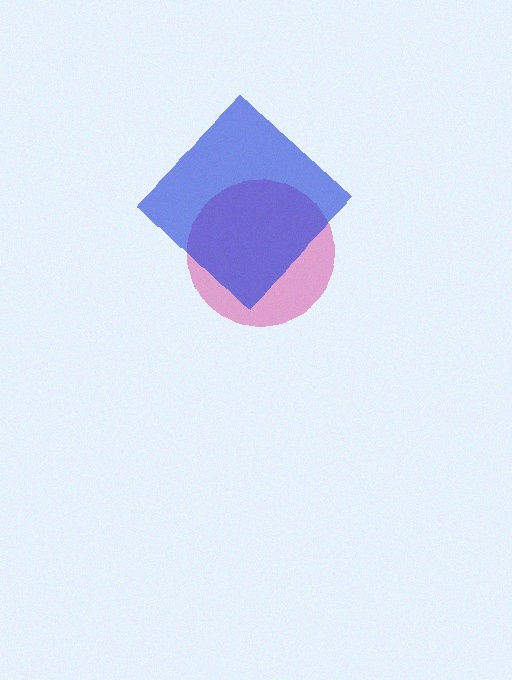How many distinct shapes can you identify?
There are 2 distinct shapes: a magenta circle, a blue diamond.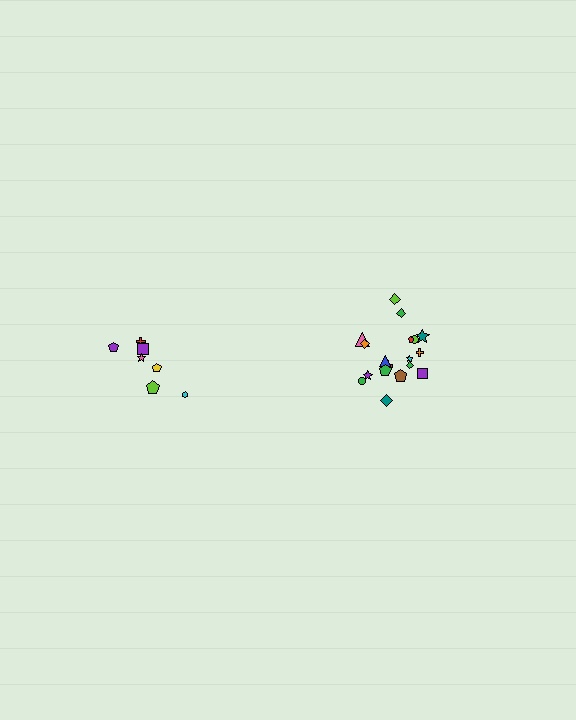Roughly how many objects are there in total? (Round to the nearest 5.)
Roughly 25 objects in total.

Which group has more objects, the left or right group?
The right group.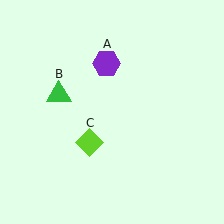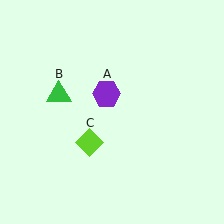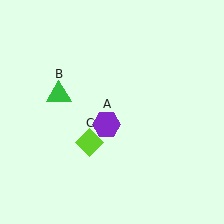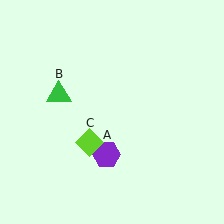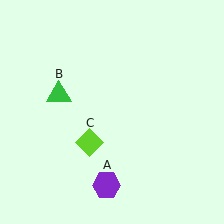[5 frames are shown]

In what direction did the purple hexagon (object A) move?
The purple hexagon (object A) moved down.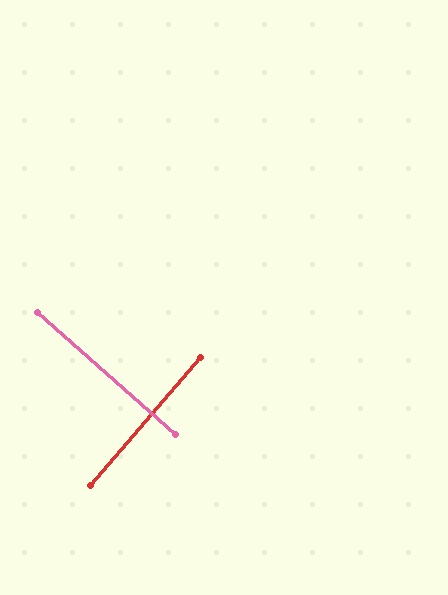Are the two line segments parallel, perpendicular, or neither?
Perpendicular — they meet at approximately 89°.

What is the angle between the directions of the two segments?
Approximately 89 degrees.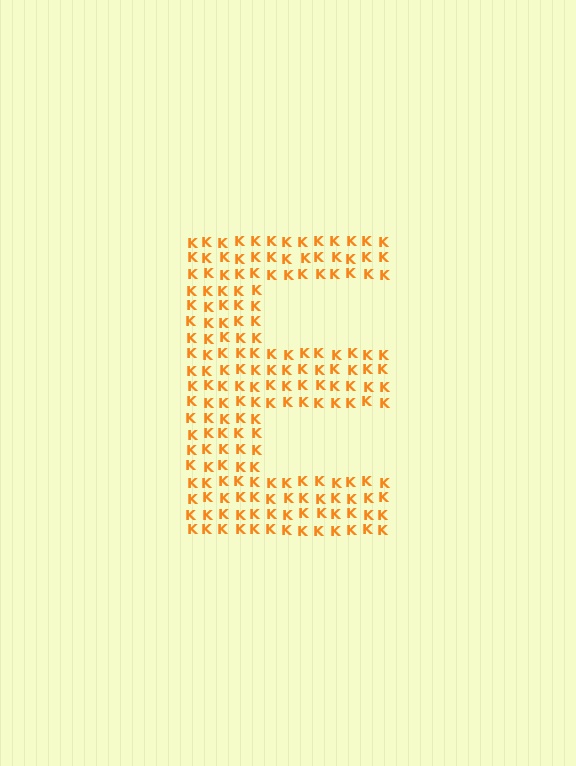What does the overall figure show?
The overall figure shows the letter E.